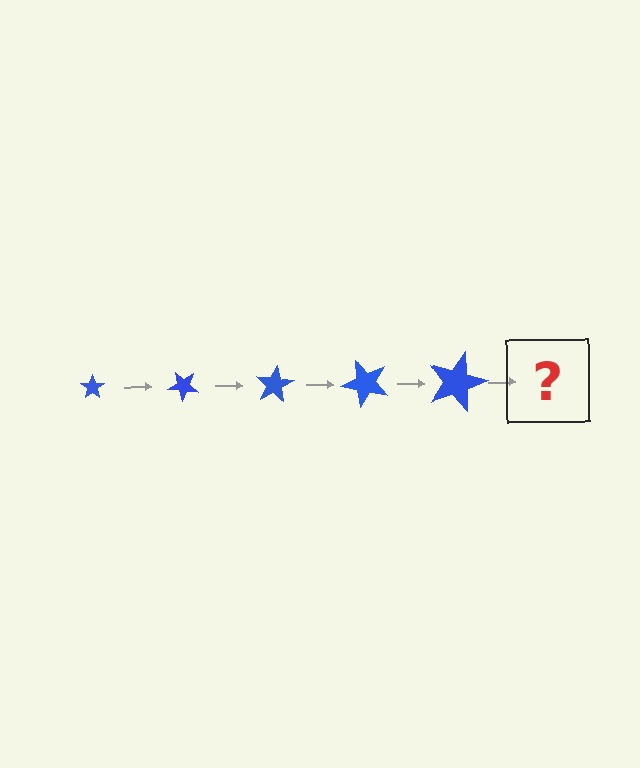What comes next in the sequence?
The next element should be a star, larger than the previous one and rotated 200 degrees from the start.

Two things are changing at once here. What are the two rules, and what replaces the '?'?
The two rules are that the star grows larger each step and it rotates 40 degrees each step. The '?' should be a star, larger than the previous one and rotated 200 degrees from the start.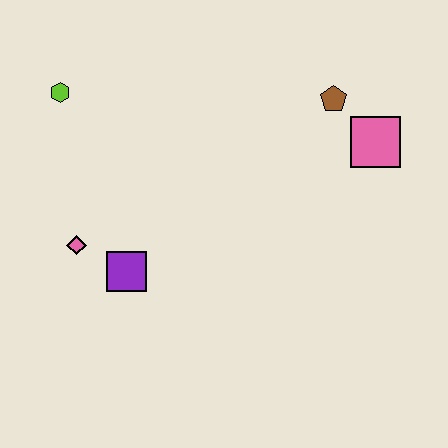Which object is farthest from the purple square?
The pink square is farthest from the purple square.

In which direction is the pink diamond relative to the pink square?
The pink diamond is to the left of the pink square.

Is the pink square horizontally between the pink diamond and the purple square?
No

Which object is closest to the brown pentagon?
The pink square is closest to the brown pentagon.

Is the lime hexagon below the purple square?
No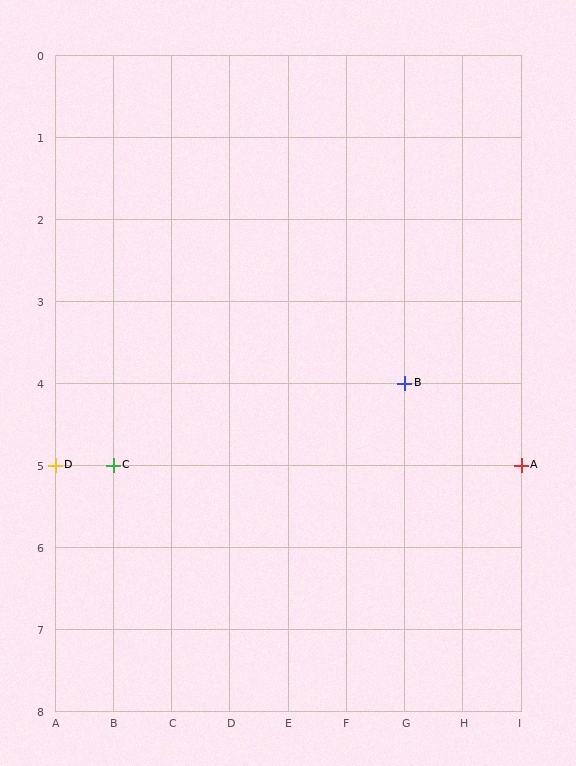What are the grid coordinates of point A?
Point A is at grid coordinates (I, 5).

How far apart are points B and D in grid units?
Points B and D are 6 columns and 1 row apart (about 6.1 grid units diagonally).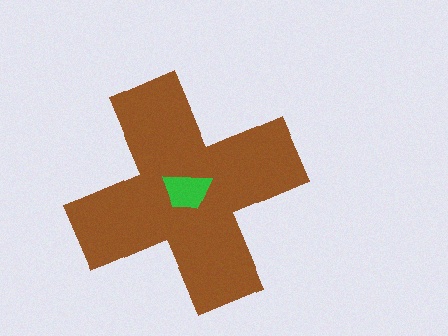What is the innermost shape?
The green trapezoid.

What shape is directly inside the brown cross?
The green trapezoid.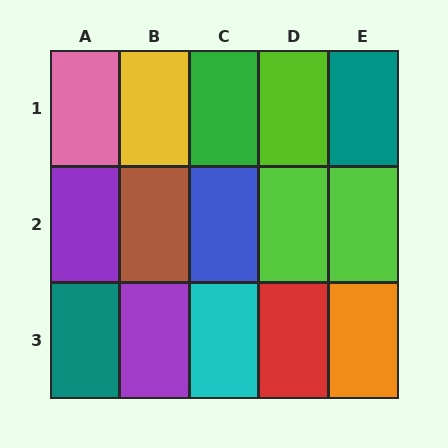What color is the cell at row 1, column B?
Yellow.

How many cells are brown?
1 cell is brown.